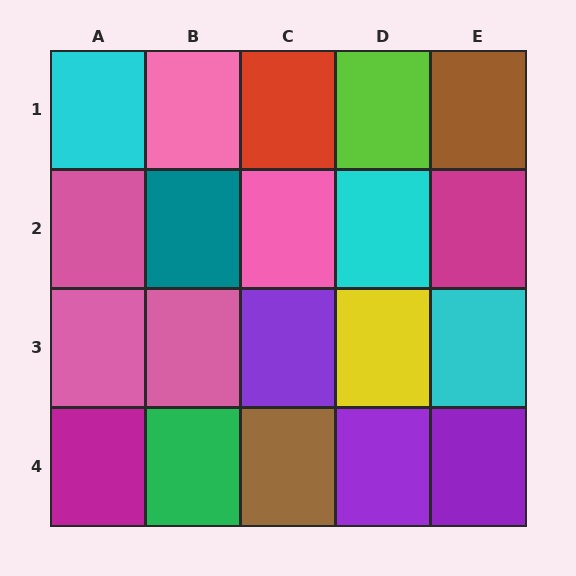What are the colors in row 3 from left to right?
Pink, pink, purple, yellow, cyan.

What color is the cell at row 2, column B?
Teal.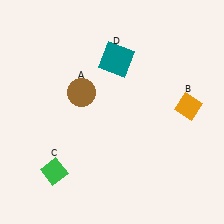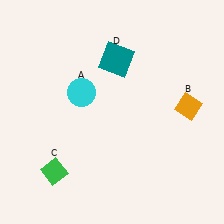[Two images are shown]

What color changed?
The circle (A) changed from brown in Image 1 to cyan in Image 2.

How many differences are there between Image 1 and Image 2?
There is 1 difference between the two images.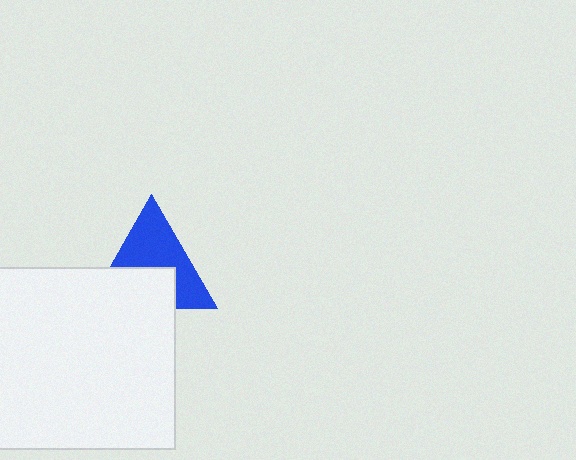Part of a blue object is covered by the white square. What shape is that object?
It is a triangle.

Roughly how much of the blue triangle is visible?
About half of it is visible (roughly 58%).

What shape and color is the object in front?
The object in front is a white square.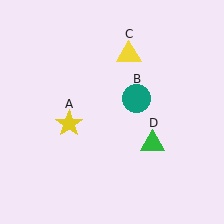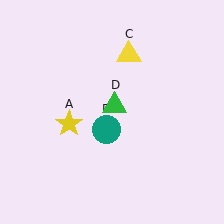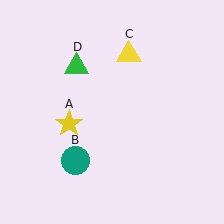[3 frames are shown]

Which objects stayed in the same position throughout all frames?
Yellow star (object A) and yellow triangle (object C) remained stationary.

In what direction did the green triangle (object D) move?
The green triangle (object D) moved up and to the left.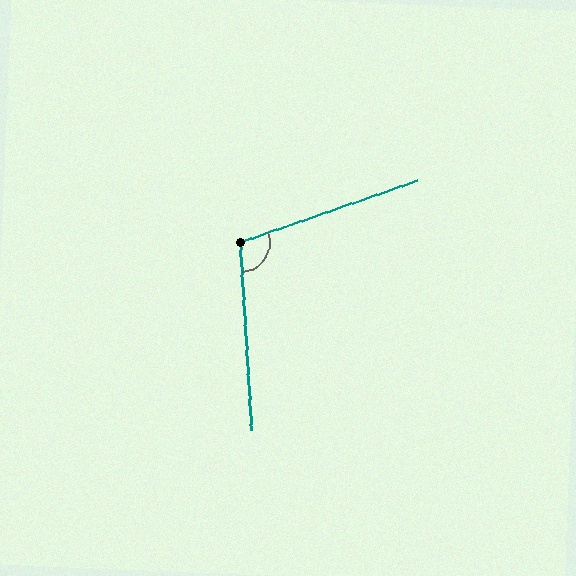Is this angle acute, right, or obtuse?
It is obtuse.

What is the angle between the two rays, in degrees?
Approximately 106 degrees.